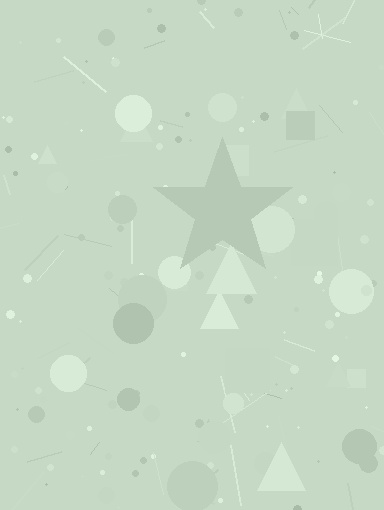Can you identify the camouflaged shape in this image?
The camouflaged shape is a star.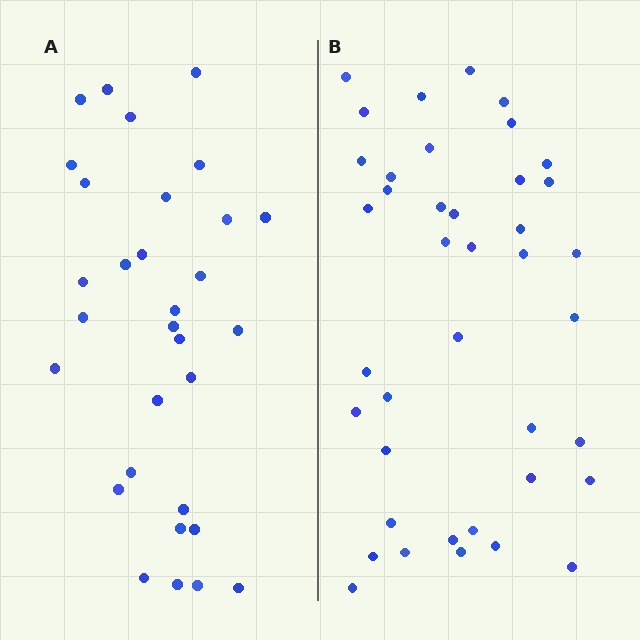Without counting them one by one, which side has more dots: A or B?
Region B (the right region) has more dots.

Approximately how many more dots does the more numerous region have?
Region B has roughly 8 or so more dots than region A.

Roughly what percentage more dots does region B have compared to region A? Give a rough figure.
About 30% more.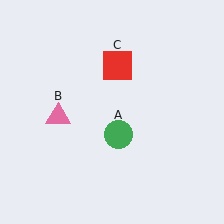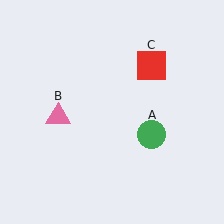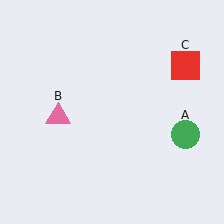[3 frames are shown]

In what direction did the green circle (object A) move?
The green circle (object A) moved right.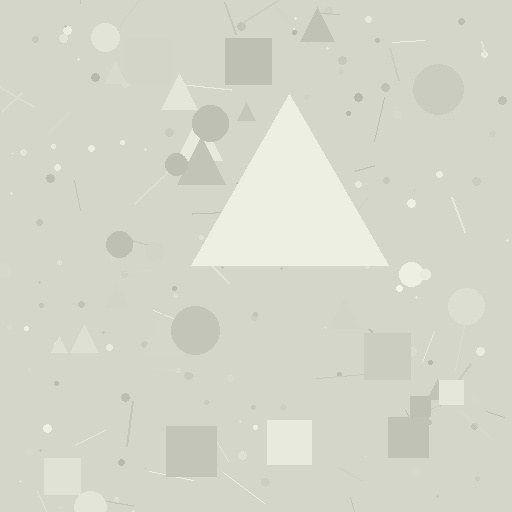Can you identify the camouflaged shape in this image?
The camouflaged shape is a triangle.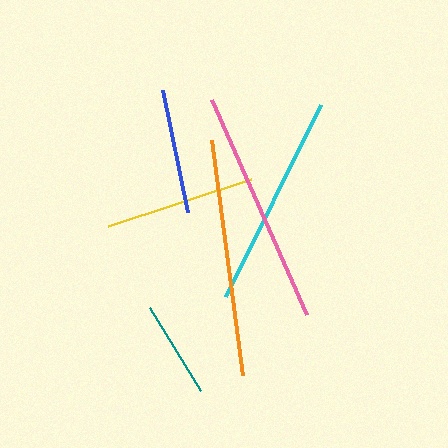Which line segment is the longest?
The orange line is the longest at approximately 237 pixels.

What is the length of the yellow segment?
The yellow segment is approximately 150 pixels long.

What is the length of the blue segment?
The blue segment is approximately 125 pixels long.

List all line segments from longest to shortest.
From longest to shortest: orange, pink, cyan, yellow, blue, teal.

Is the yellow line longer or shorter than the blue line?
The yellow line is longer than the blue line.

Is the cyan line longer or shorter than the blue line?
The cyan line is longer than the blue line.